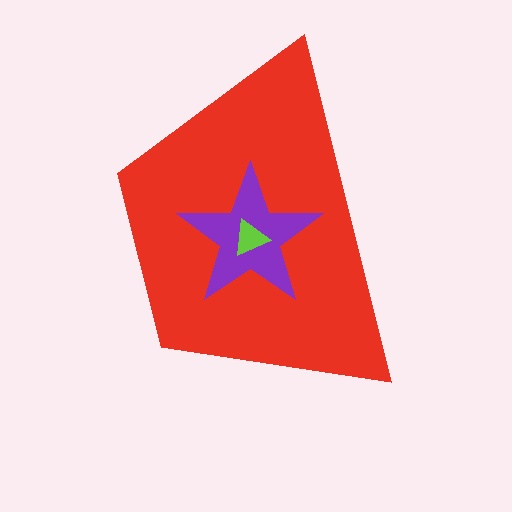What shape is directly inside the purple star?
The lime triangle.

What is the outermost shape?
The red trapezoid.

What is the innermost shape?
The lime triangle.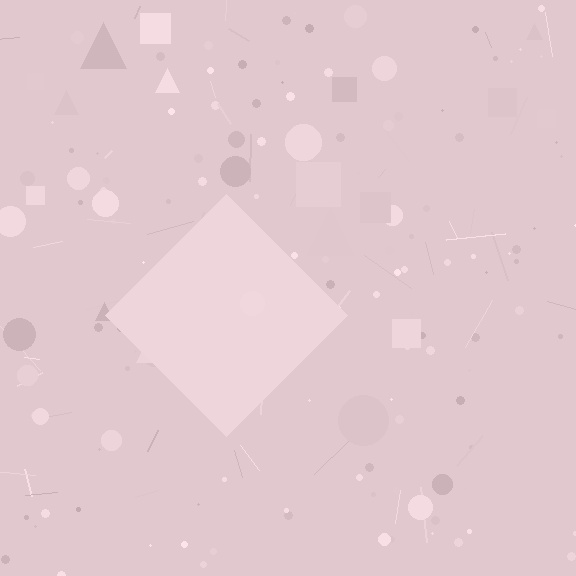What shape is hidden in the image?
A diamond is hidden in the image.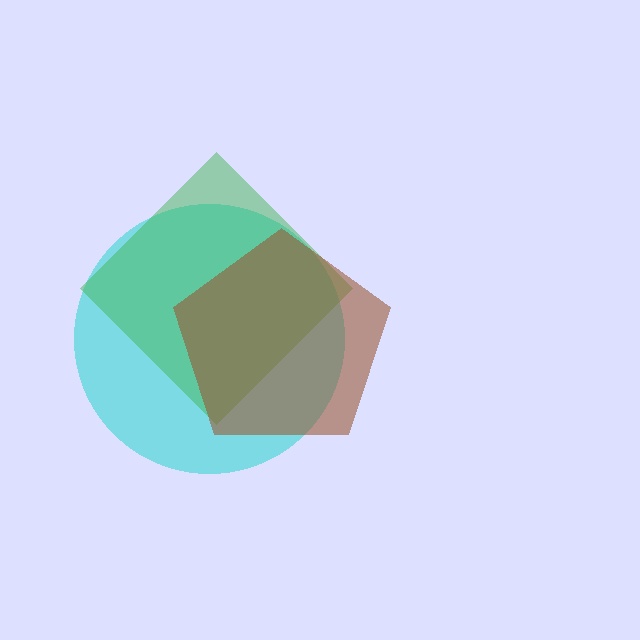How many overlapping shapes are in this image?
There are 3 overlapping shapes in the image.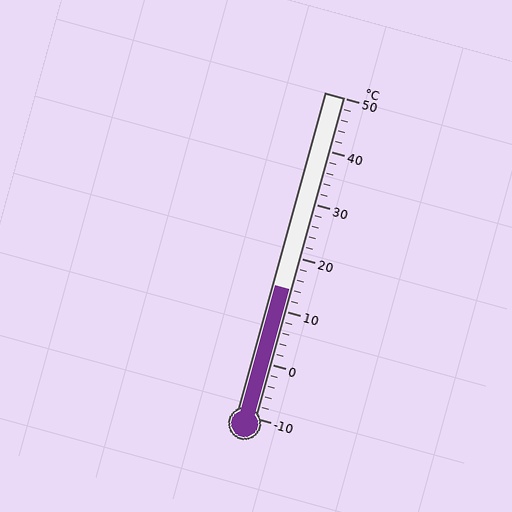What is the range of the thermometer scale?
The thermometer scale ranges from -10°C to 50°C.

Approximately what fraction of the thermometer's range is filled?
The thermometer is filled to approximately 40% of its range.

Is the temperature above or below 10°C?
The temperature is above 10°C.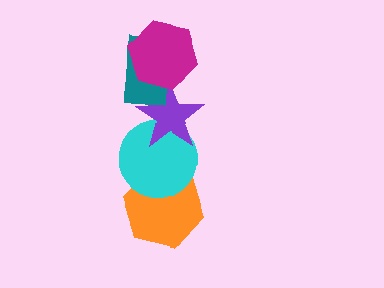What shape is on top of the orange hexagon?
The cyan circle is on top of the orange hexagon.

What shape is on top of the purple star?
The teal rectangle is on top of the purple star.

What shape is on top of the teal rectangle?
The magenta hexagon is on top of the teal rectangle.